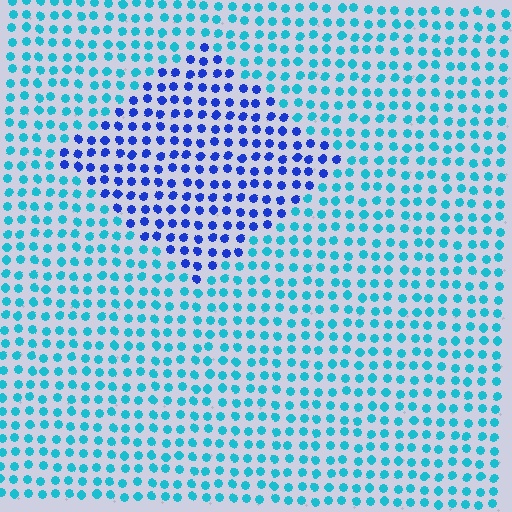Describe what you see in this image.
The image is filled with small cyan elements in a uniform arrangement. A diamond-shaped region is visible where the elements are tinted to a slightly different hue, forming a subtle color boundary.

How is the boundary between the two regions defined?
The boundary is defined purely by a slight shift in hue (about 45 degrees). Spacing, size, and orientation are identical on both sides.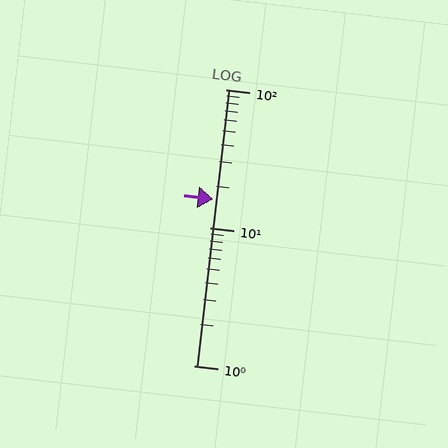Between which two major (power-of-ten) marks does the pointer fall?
The pointer is between 10 and 100.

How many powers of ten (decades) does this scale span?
The scale spans 2 decades, from 1 to 100.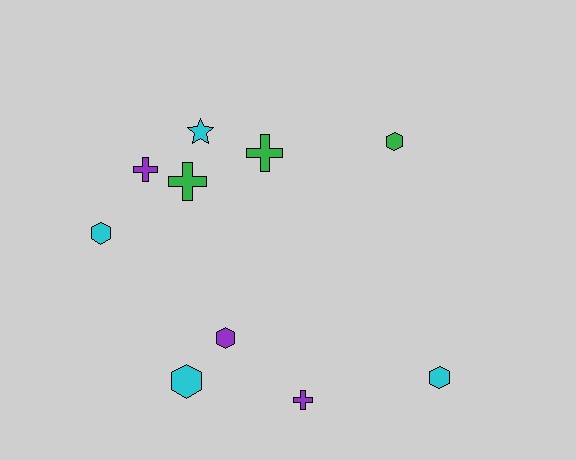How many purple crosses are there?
There are 2 purple crosses.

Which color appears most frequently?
Cyan, with 4 objects.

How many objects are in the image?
There are 10 objects.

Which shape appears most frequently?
Hexagon, with 5 objects.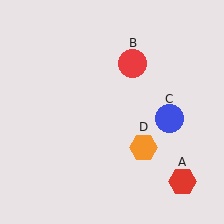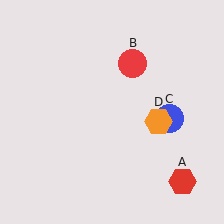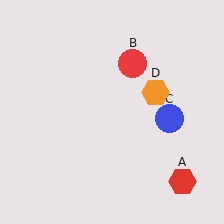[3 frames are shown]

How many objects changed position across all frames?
1 object changed position: orange hexagon (object D).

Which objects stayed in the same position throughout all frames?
Red hexagon (object A) and red circle (object B) and blue circle (object C) remained stationary.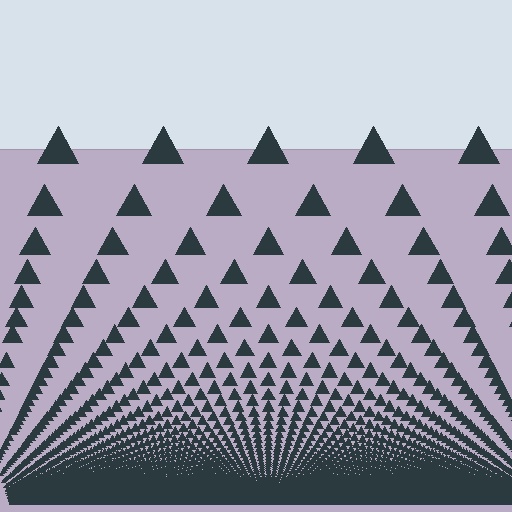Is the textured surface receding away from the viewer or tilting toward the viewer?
The surface appears to tilt toward the viewer. Texture elements get larger and sparser toward the top.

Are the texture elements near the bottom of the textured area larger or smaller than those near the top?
Smaller. The gradient is inverted — elements near the bottom are smaller and denser.